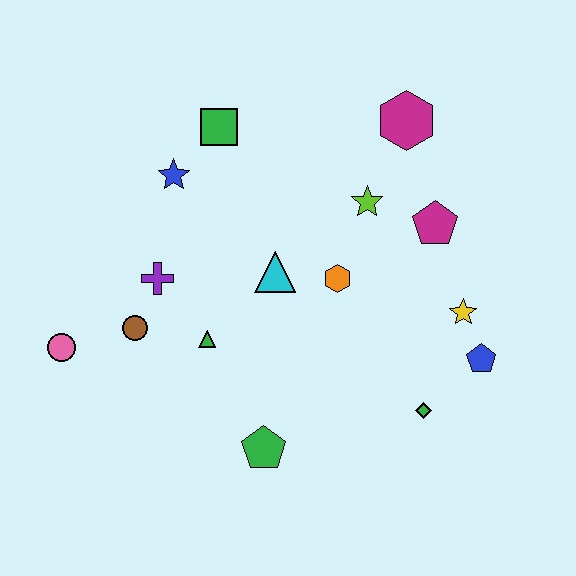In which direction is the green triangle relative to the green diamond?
The green triangle is to the left of the green diamond.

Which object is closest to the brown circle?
The purple cross is closest to the brown circle.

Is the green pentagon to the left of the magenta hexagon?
Yes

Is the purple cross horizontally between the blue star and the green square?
No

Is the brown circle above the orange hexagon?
No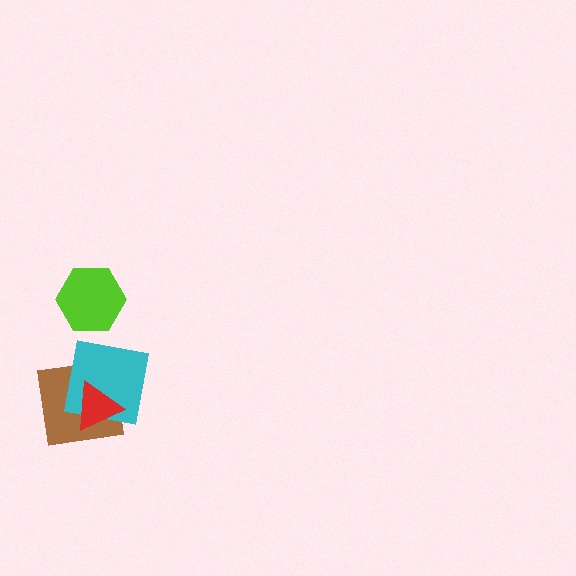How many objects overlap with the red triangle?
2 objects overlap with the red triangle.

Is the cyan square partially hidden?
Yes, it is partially covered by another shape.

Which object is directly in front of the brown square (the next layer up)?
The cyan square is directly in front of the brown square.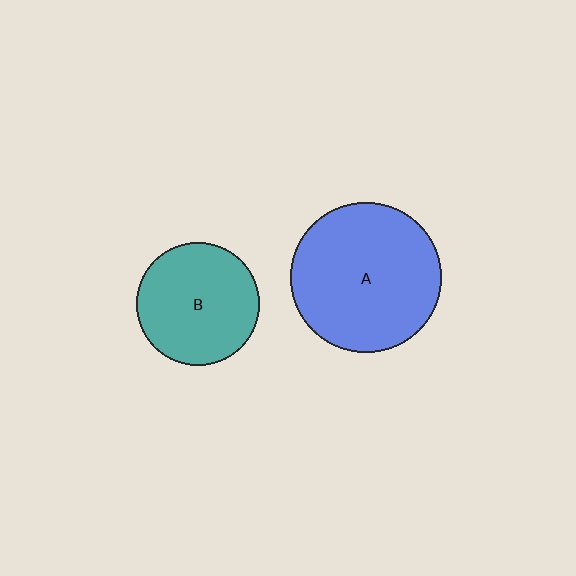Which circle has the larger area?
Circle A (blue).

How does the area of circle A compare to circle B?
Approximately 1.5 times.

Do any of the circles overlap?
No, none of the circles overlap.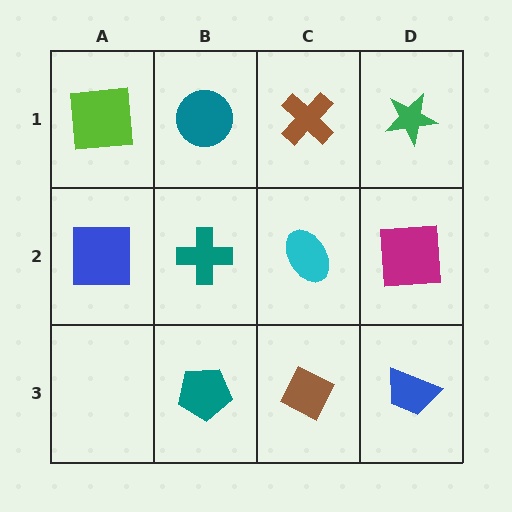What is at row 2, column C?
A cyan ellipse.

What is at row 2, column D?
A magenta square.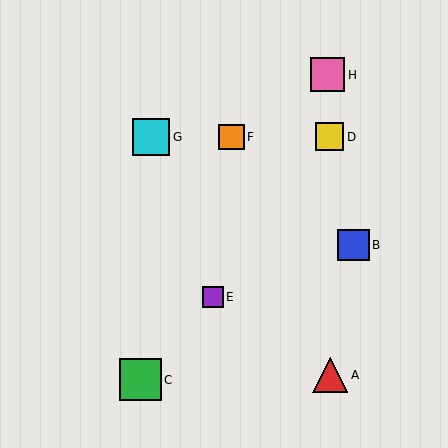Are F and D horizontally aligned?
Yes, both are at y≈137.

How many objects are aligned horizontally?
3 objects (D, F, G) are aligned horizontally.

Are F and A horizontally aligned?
No, F is at y≈137 and A is at y≈375.